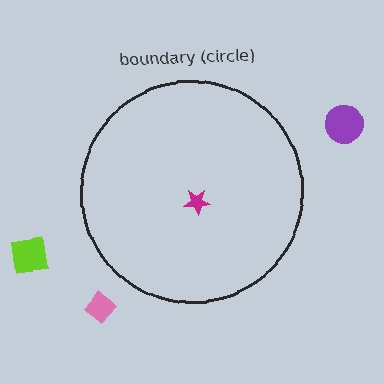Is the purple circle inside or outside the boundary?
Outside.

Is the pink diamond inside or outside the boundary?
Outside.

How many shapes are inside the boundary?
1 inside, 3 outside.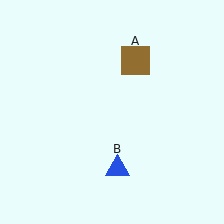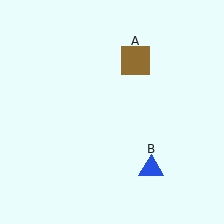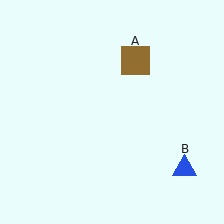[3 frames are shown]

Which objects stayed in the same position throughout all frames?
Brown square (object A) remained stationary.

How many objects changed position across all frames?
1 object changed position: blue triangle (object B).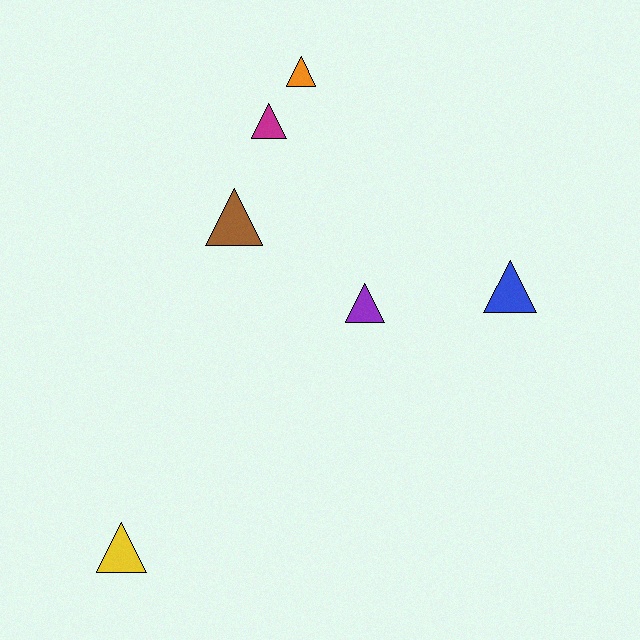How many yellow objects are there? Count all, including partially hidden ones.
There is 1 yellow object.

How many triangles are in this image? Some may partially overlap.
There are 6 triangles.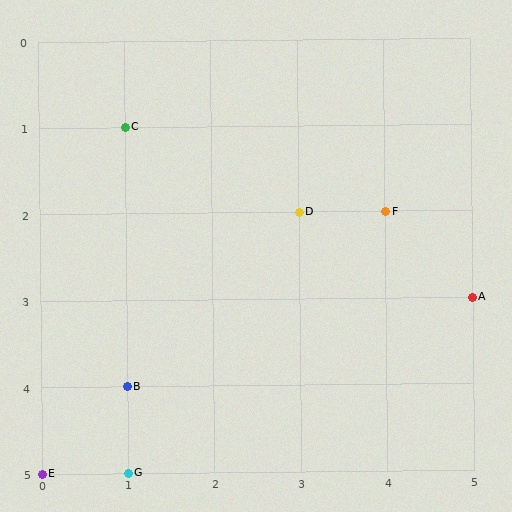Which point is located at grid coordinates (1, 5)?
Point G is at (1, 5).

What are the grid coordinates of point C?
Point C is at grid coordinates (1, 1).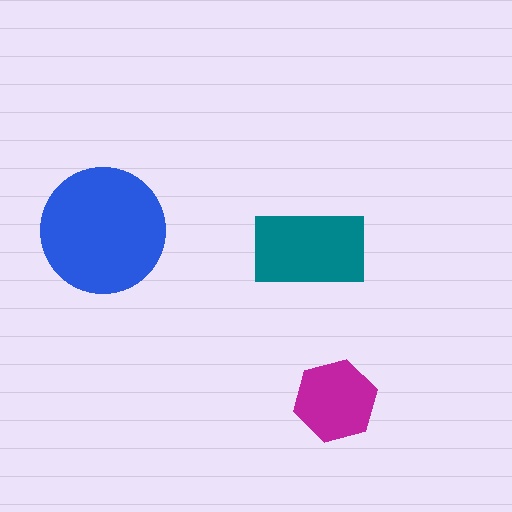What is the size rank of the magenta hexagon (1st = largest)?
3rd.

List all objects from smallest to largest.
The magenta hexagon, the teal rectangle, the blue circle.